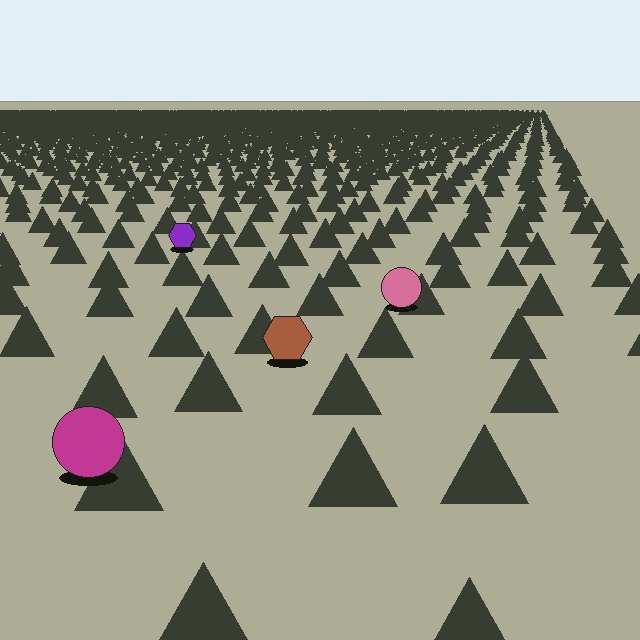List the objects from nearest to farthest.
From nearest to farthest: the magenta circle, the brown hexagon, the pink circle, the purple hexagon.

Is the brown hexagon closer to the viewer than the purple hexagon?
Yes. The brown hexagon is closer — you can tell from the texture gradient: the ground texture is coarser near it.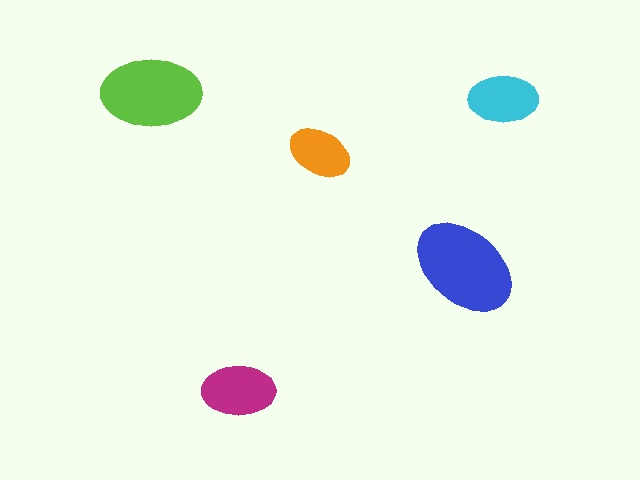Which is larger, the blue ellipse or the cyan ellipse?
The blue one.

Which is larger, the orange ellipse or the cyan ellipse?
The cyan one.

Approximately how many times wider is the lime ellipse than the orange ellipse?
About 1.5 times wider.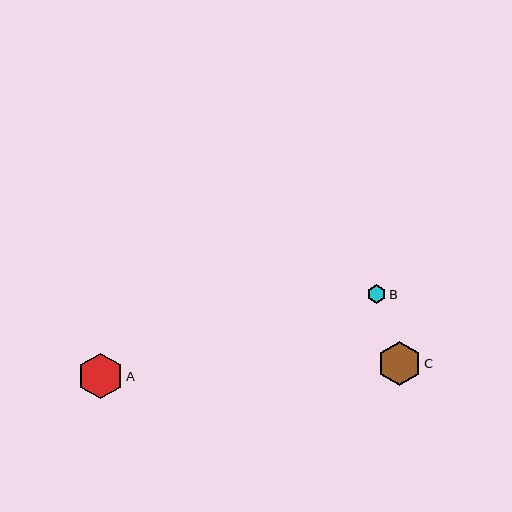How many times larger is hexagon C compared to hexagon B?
Hexagon C is approximately 2.3 times the size of hexagon B.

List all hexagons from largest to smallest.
From largest to smallest: A, C, B.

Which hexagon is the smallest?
Hexagon B is the smallest with a size of approximately 19 pixels.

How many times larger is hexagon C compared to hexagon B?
Hexagon C is approximately 2.3 times the size of hexagon B.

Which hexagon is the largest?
Hexagon A is the largest with a size of approximately 46 pixels.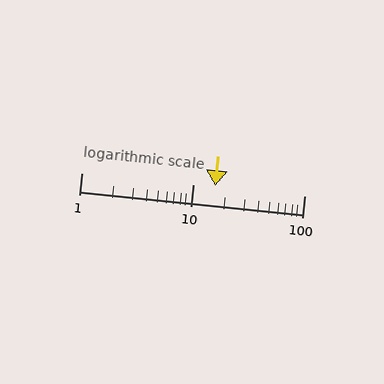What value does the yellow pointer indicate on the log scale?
The pointer indicates approximately 16.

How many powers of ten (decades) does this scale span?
The scale spans 2 decades, from 1 to 100.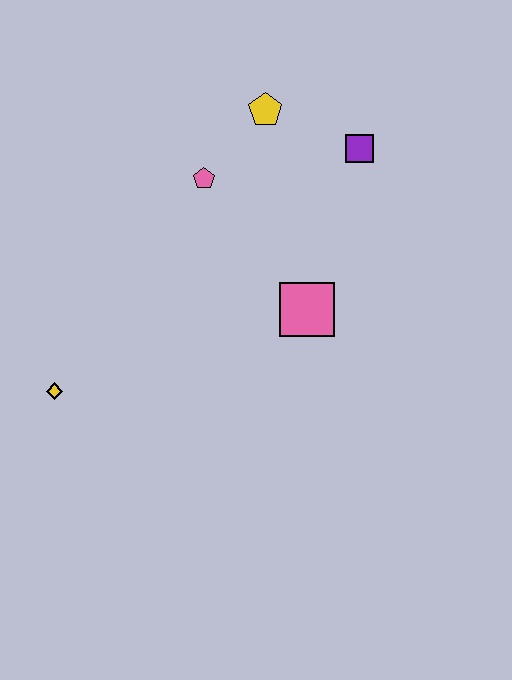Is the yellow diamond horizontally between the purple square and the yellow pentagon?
No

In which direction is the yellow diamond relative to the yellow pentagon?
The yellow diamond is below the yellow pentagon.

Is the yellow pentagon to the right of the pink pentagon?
Yes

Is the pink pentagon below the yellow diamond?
No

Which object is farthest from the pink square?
The yellow diamond is farthest from the pink square.